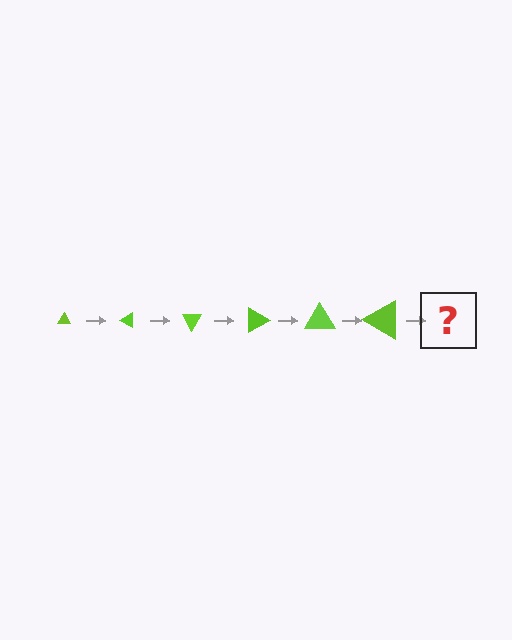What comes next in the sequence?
The next element should be a triangle, larger than the previous one and rotated 180 degrees from the start.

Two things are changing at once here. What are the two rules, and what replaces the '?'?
The two rules are that the triangle grows larger each step and it rotates 30 degrees each step. The '?' should be a triangle, larger than the previous one and rotated 180 degrees from the start.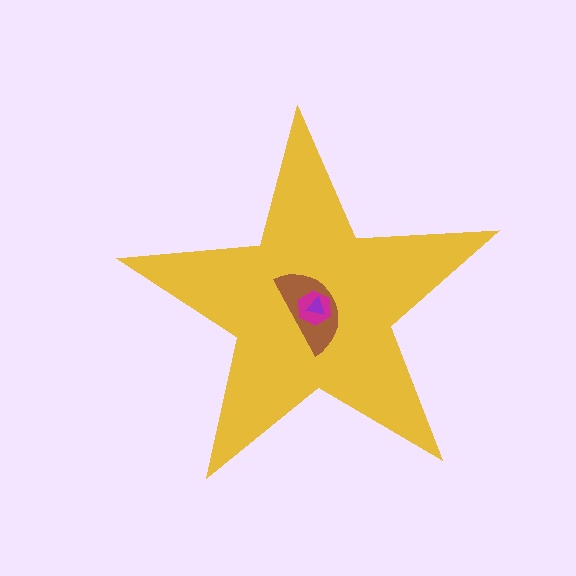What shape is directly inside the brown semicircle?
The magenta hexagon.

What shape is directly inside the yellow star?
The brown semicircle.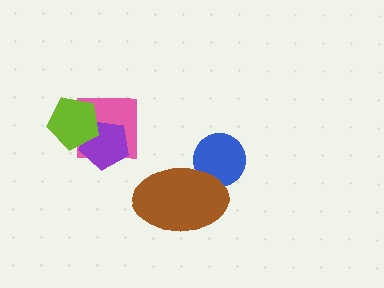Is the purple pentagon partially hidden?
Yes, it is partially covered by another shape.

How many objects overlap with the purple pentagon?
2 objects overlap with the purple pentagon.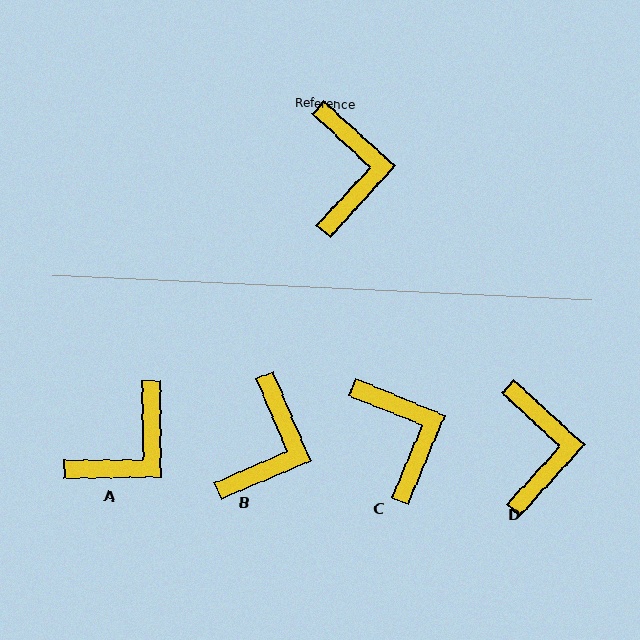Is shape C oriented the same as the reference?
No, it is off by about 20 degrees.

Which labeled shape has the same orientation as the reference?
D.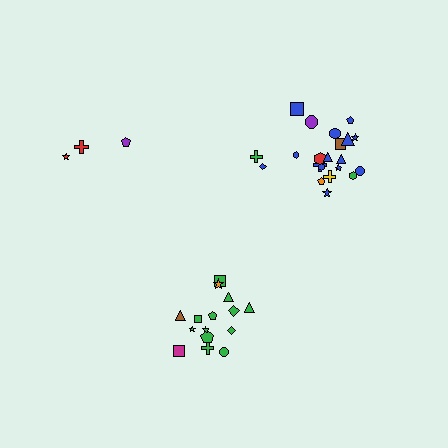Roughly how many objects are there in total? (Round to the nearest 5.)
Roughly 40 objects in total.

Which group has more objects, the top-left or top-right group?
The top-right group.